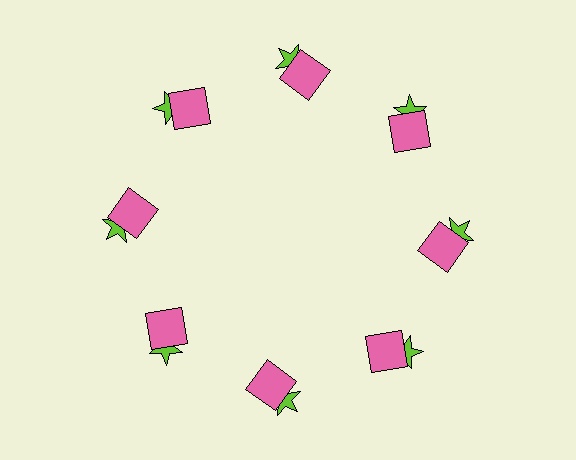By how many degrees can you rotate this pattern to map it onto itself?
The pattern maps onto itself every 45 degrees of rotation.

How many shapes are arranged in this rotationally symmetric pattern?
There are 16 shapes, arranged in 8 groups of 2.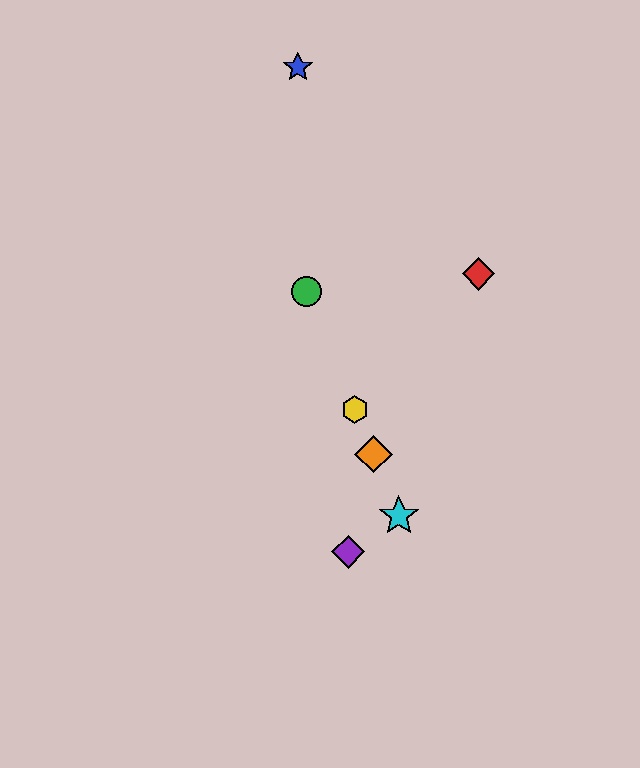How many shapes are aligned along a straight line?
4 shapes (the green circle, the yellow hexagon, the orange diamond, the cyan star) are aligned along a straight line.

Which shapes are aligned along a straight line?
The green circle, the yellow hexagon, the orange diamond, the cyan star are aligned along a straight line.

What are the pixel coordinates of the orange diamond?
The orange diamond is at (373, 454).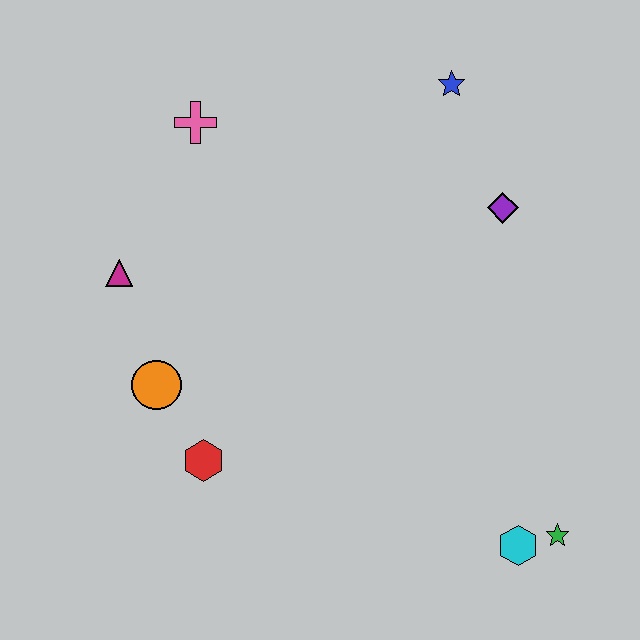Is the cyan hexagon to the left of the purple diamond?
No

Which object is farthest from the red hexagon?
The blue star is farthest from the red hexagon.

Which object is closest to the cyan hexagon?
The green star is closest to the cyan hexagon.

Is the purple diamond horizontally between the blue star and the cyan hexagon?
Yes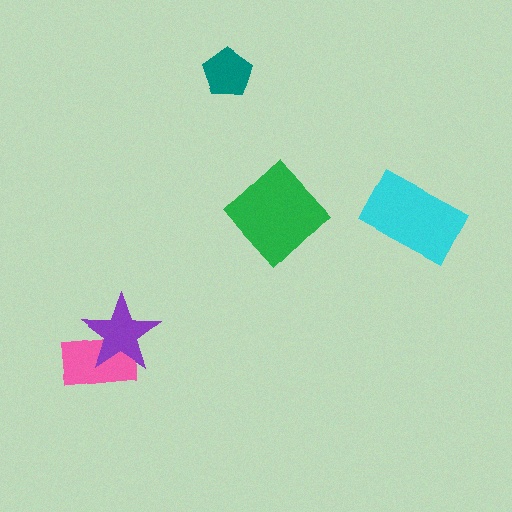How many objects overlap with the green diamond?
0 objects overlap with the green diamond.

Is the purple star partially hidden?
No, no other shape covers it.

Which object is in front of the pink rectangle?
The purple star is in front of the pink rectangle.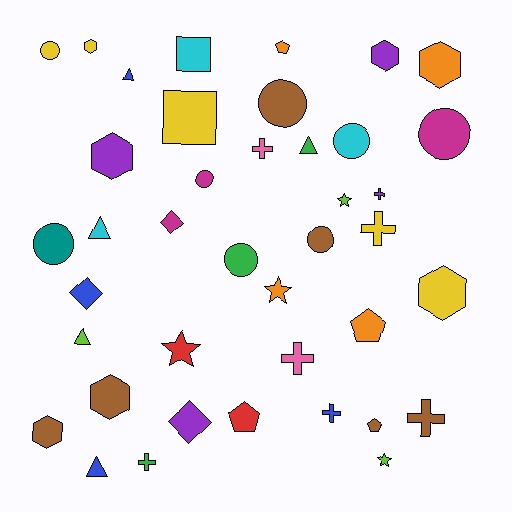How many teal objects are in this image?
There is 1 teal object.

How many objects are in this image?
There are 40 objects.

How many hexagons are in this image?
There are 7 hexagons.